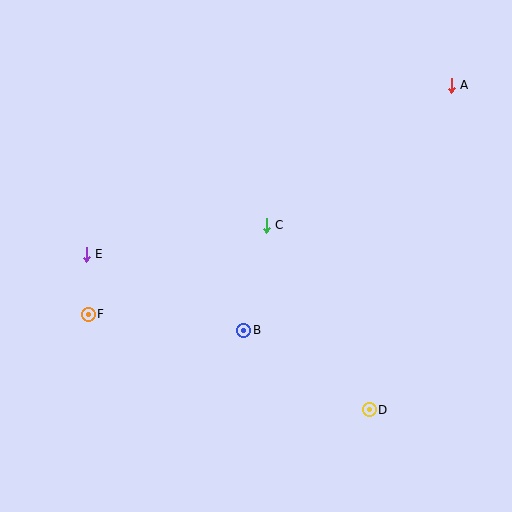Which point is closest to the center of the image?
Point C at (266, 225) is closest to the center.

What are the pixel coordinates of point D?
Point D is at (369, 410).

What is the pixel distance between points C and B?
The distance between C and B is 107 pixels.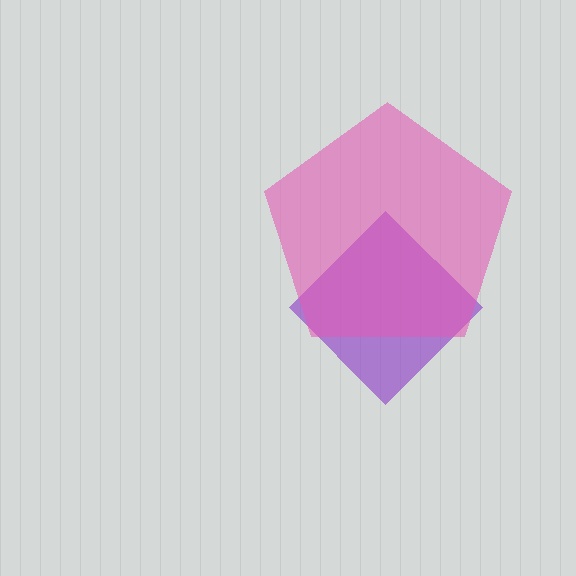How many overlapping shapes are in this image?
There are 2 overlapping shapes in the image.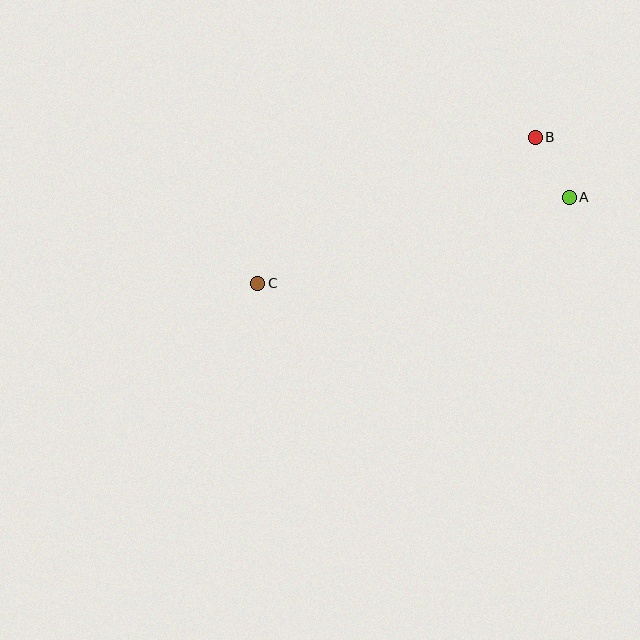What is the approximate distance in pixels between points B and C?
The distance between B and C is approximately 314 pixels.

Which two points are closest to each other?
Points A and B are closest to each other.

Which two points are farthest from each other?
Points A and C are farthest from each other.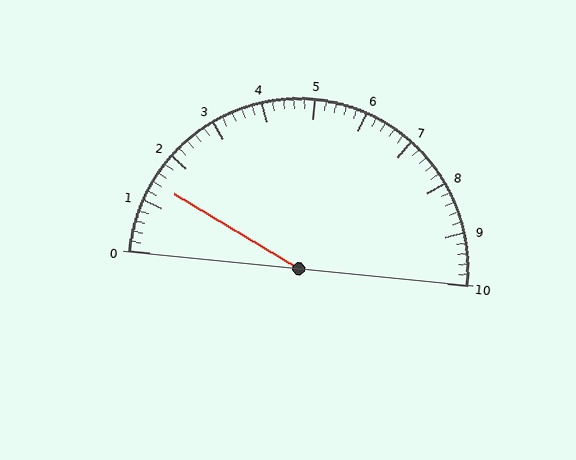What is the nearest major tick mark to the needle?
The nearest major tick mark is 1.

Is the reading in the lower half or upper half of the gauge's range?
The reading is in the lower half of the range (0 to 10).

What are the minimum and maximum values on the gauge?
The gauge ranges from 0 to 10.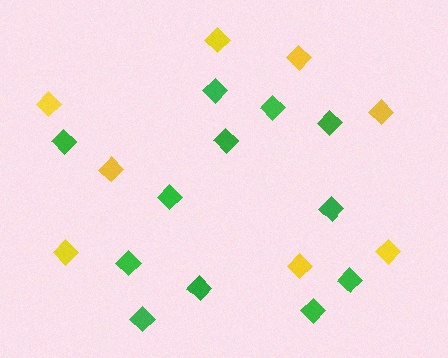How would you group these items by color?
There are 2 groups: one group of green diamonds (12) and one group of yellow diamonds (8).